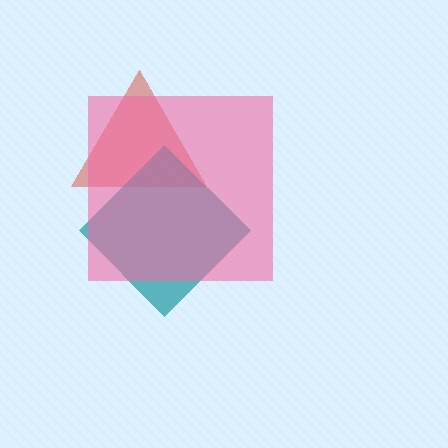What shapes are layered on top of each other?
The layered shapes are: a red triangle, a teal diamond, a pink square.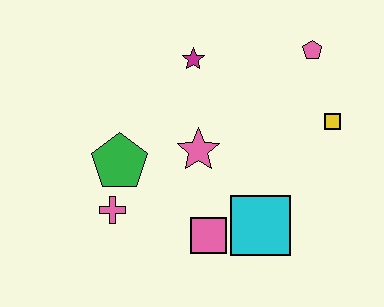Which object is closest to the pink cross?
The green pentagon is closest to the pink cross.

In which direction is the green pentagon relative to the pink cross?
The green pentagon is above the pink cross.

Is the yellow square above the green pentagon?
Yes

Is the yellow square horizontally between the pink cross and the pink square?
No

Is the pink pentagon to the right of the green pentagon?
Yes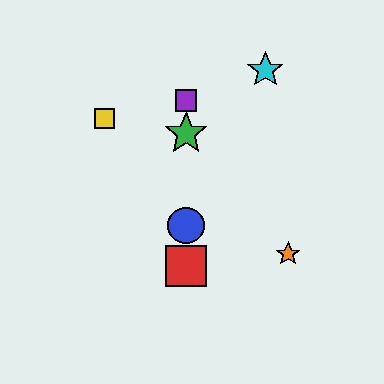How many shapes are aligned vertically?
4 shapes (the red square, the blue circle, the green star, the purple square) are aligned vertically.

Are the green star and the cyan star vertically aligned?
No, the green star is at x≈186 and the cyan star is at x≈265.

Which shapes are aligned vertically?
The red square, the blue circle, the green star, the purple square are aligned vertically.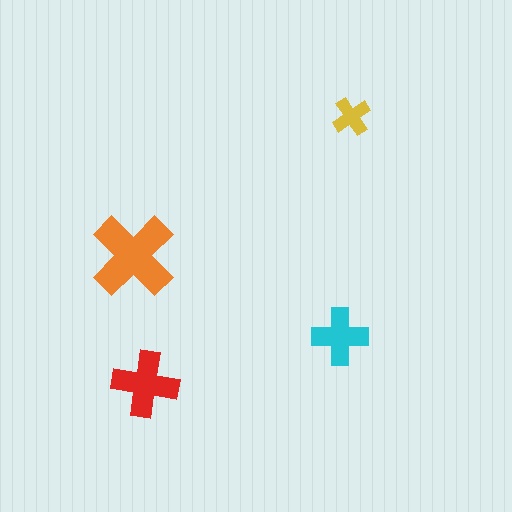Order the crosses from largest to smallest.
the orange one, the red one, the cyan one, the yellow one.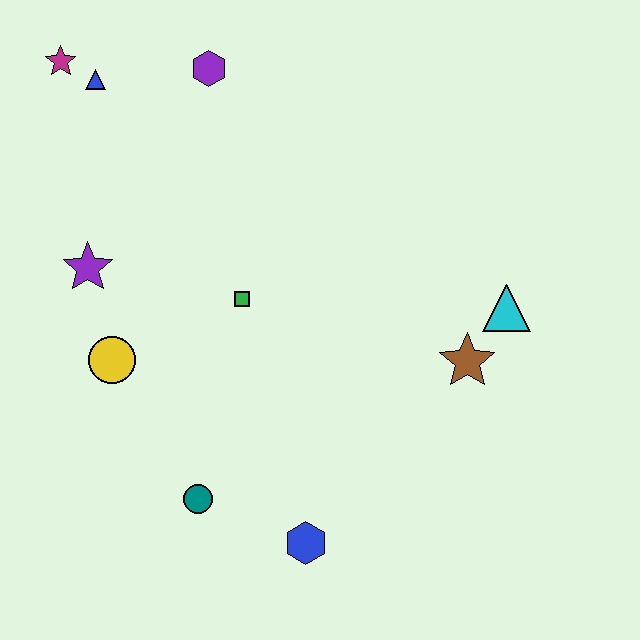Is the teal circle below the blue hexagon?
No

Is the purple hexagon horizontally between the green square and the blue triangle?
Yes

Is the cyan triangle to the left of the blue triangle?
No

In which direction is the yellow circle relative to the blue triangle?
The yellow circle is below the blue triangle.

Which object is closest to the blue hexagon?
The teal circle is closest to the blue hexagon.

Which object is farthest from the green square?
The magenta star is farthest from the green square.